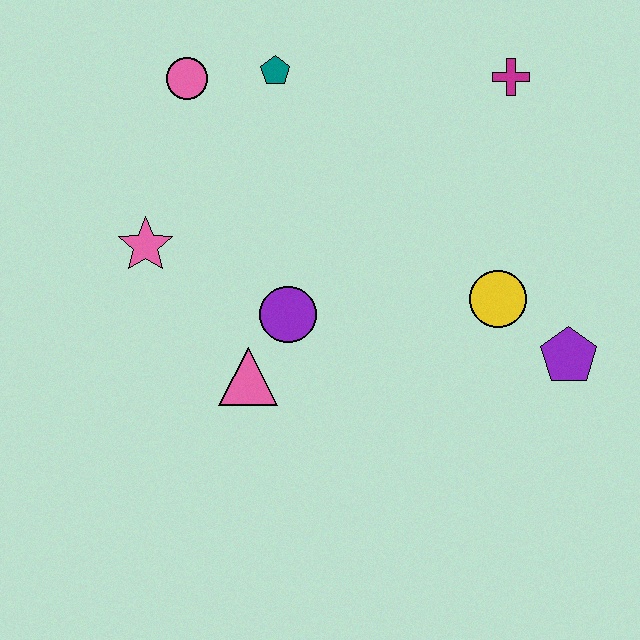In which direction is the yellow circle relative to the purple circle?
The yellow circle is to the right of the purple circle.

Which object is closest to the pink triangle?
The purple circle is closest to the pink triangle.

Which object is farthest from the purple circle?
The magenta cross is farthest from the purple circle.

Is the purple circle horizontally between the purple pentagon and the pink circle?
Yes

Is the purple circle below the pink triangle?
No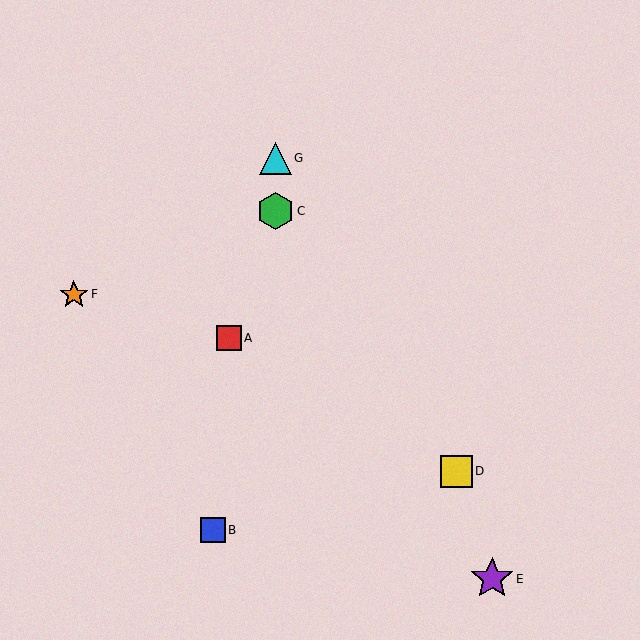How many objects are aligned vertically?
2 objects (C, G) are aligned vertically.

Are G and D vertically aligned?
No, G is at x≈275 and D is at x≈456.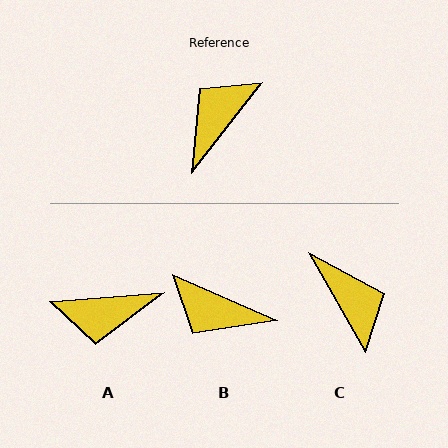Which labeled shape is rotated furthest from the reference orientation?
A, about 132 degrees away.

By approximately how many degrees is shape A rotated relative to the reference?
Approximately 132 degrees counter-clockwise.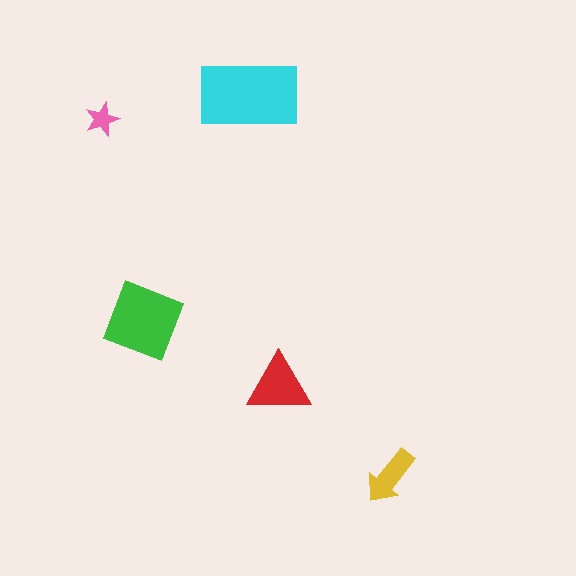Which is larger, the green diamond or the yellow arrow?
The green diamond.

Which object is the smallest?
The pink star.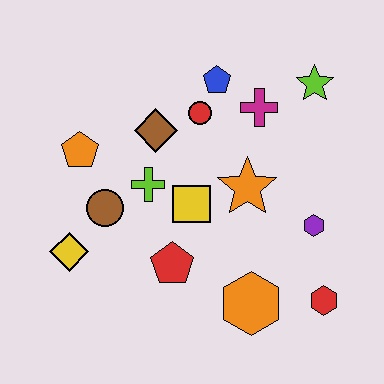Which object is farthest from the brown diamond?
The red hexagon is farthest from the brown diamond.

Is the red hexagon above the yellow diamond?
No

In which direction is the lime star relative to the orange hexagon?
The lime star is above the orange hexagon.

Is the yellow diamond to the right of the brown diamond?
No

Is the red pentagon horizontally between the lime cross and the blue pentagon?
Yes